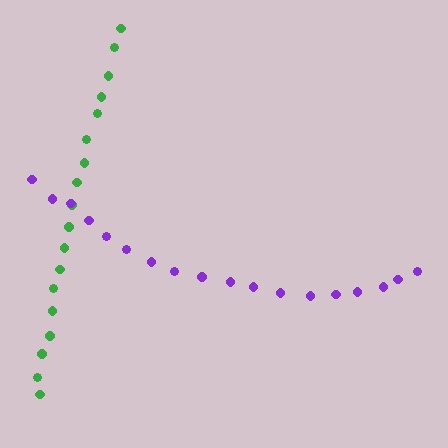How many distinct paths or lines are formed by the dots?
There are 2 distinct paths.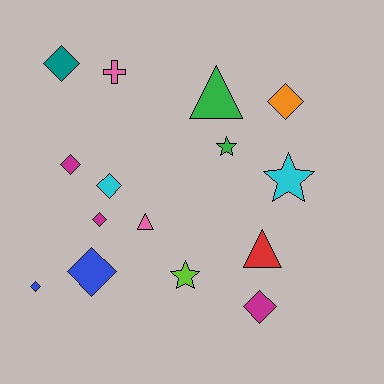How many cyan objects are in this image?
There are 2 cyan objects.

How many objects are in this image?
There are 15 objects.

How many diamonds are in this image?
There are 8 diamonds.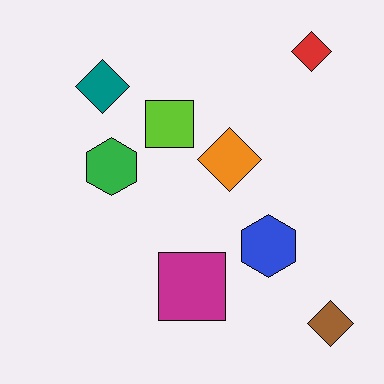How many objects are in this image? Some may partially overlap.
There are 8 objects.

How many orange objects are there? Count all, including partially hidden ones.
There is 1 orange object.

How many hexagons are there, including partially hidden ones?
There are 2 hexagons.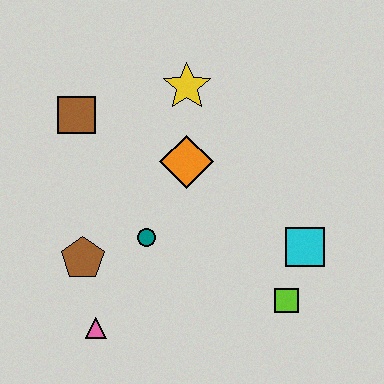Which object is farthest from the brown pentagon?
The cyan square is farthest from the brown pentagon.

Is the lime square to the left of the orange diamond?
No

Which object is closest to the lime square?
The cyan square is closest to the lime square.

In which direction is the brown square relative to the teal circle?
The brown square is above the teal circle.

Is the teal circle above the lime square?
Yes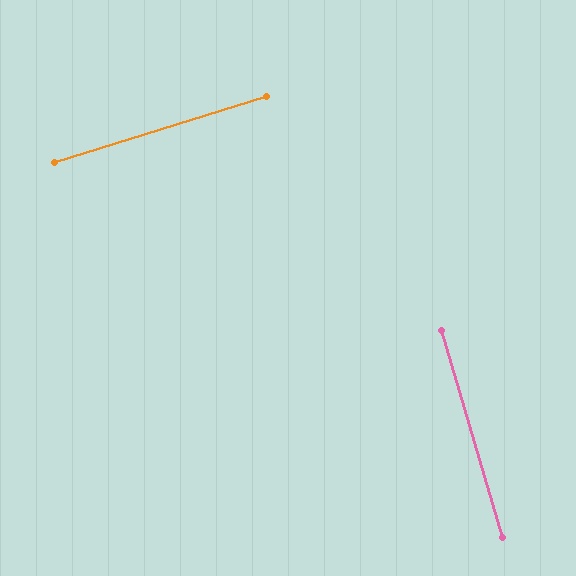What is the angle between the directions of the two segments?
Approximately 89 degrees.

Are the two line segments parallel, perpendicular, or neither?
Perpendicular — they meet at approximately 89°.